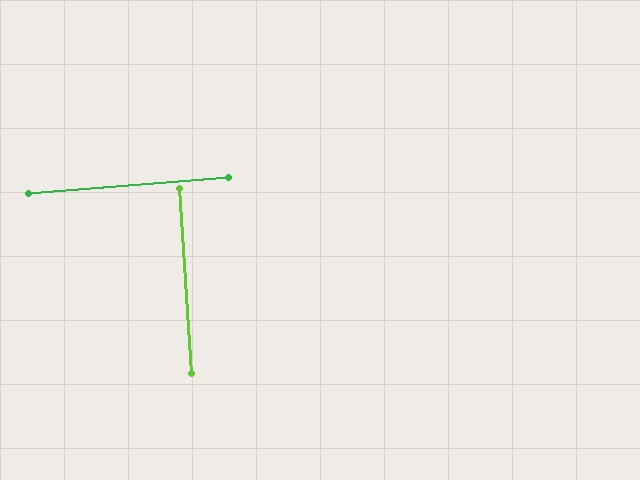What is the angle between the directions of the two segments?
Approximately 89 degrees.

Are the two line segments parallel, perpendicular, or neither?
Perpendicular — they meet at approximately 89°.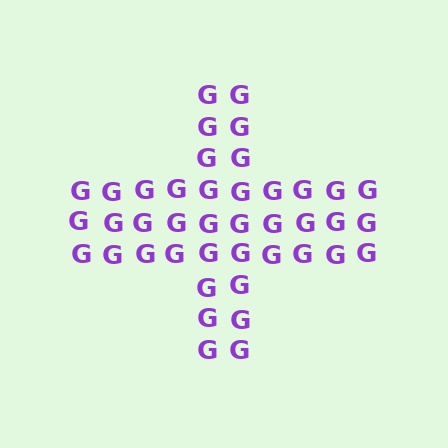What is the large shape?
The large shape is a cross.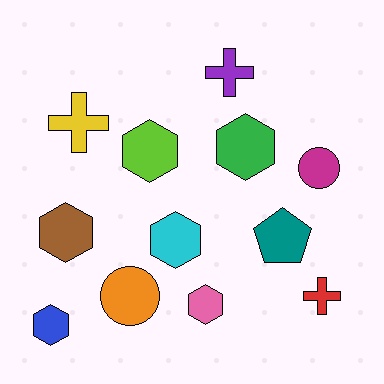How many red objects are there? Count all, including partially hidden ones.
There is 1 red object.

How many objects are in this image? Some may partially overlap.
There are 12 objects.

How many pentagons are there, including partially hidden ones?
There is 1 pentagon.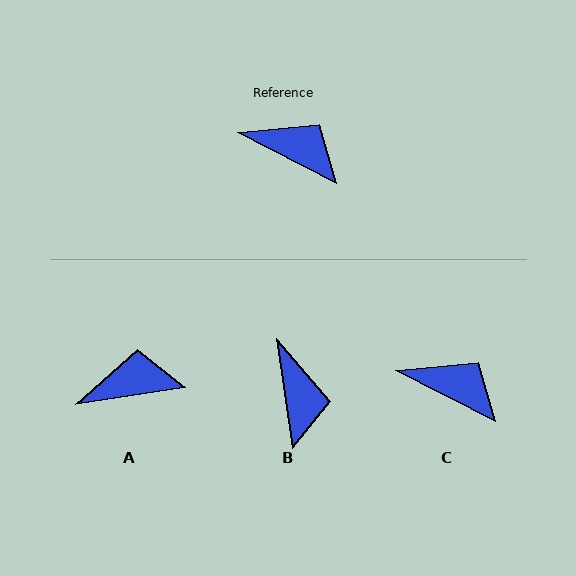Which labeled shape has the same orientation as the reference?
C.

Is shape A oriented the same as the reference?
No, it is off by about 35 degrees.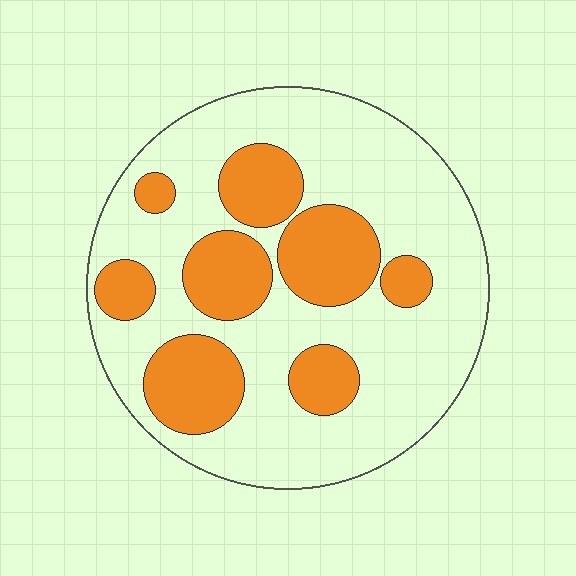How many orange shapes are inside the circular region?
8.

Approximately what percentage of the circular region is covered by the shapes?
Approximately 30%.